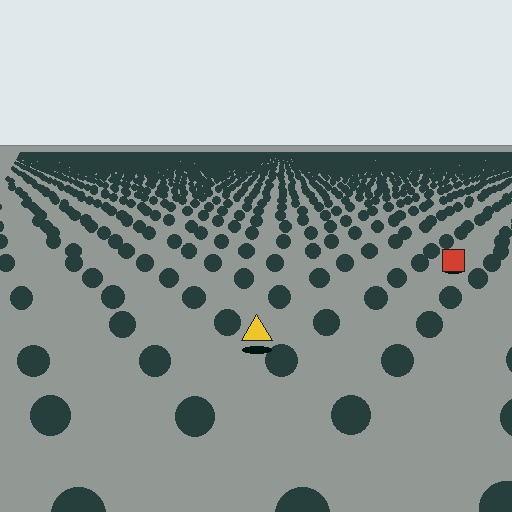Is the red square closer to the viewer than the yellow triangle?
No. The yellow triangle is closer — you can tell from the texture gradient: the ground texture is coarser near it.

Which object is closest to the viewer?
The yellow triangle is closest. The texture marks near it are larger and more spread out.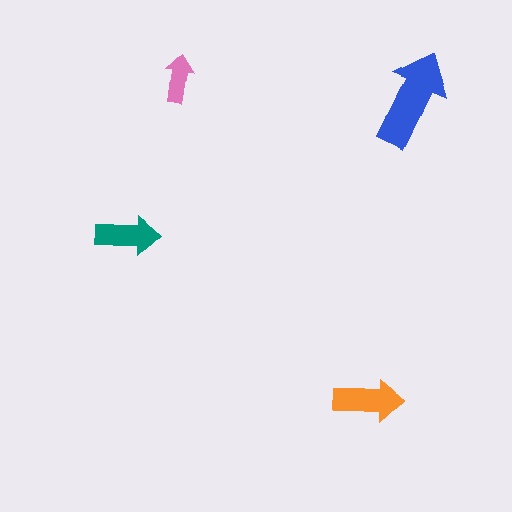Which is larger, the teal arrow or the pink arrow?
The teal one.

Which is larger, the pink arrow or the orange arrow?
The orange one.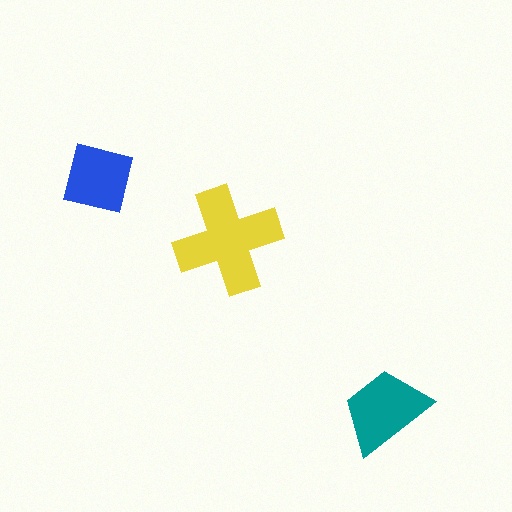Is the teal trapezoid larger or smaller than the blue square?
Larger.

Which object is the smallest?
The blue square.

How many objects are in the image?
There are 3 objects in the image.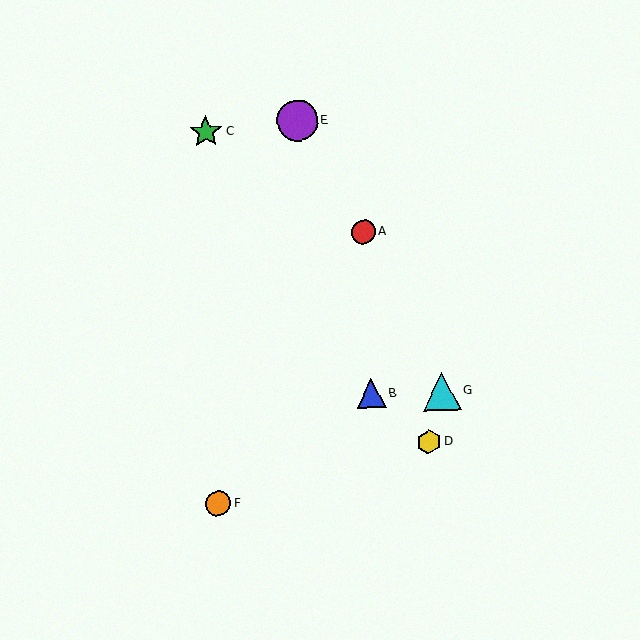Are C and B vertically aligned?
No, C is at x≈206 and B is at x≈371.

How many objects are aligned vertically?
2 objects (C, F) are aligned vertically.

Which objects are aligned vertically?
Objects C, F are aligned vertically.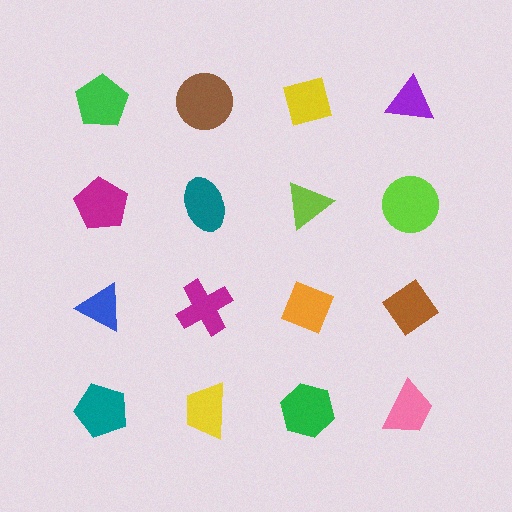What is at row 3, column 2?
A magenta cross.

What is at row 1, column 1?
A green pentagon.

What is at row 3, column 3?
An orange diamond.